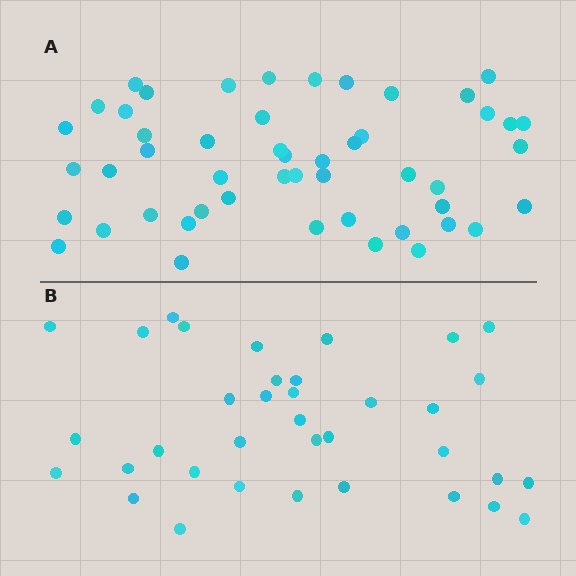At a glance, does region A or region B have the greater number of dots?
Region A (the top region) has more dots.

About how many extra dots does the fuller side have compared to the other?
Region A has approximately 15 more dots than region B.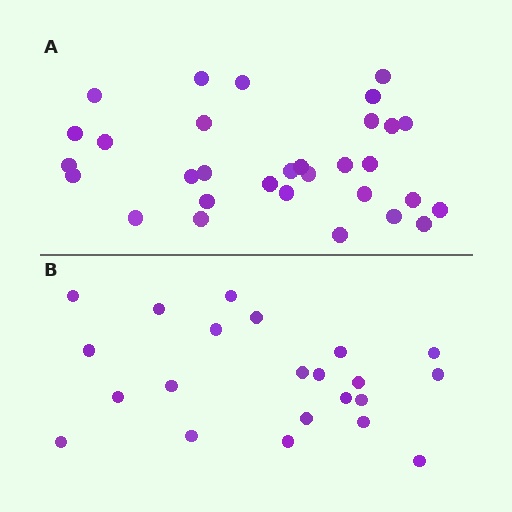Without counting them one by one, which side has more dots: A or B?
Region A (the top region) has more dots.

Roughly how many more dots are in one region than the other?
Region A has roughly 8 or so more dots than region B.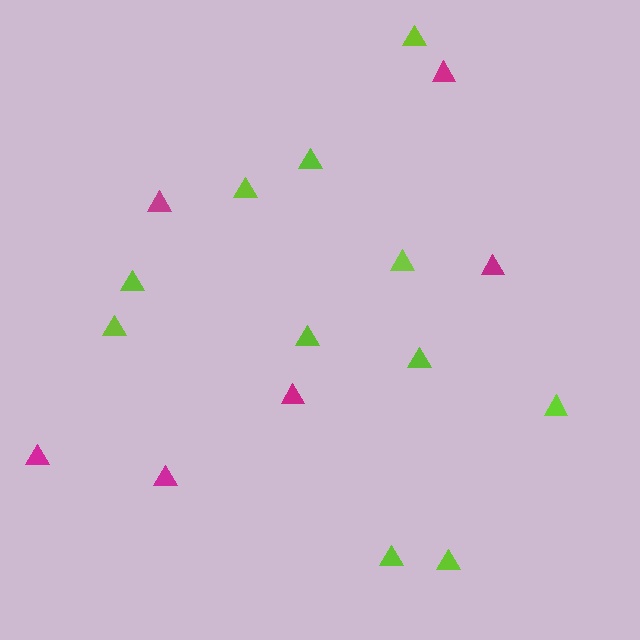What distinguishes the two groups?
There are 2 groups: one group of magenta triangles (6) and one group of lime triangles (11).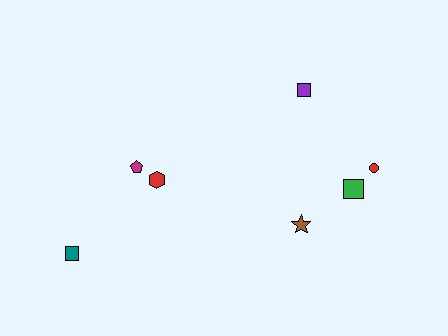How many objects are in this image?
There are 7 objects.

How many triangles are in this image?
There are no triangles.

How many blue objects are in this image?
There are no blue objects.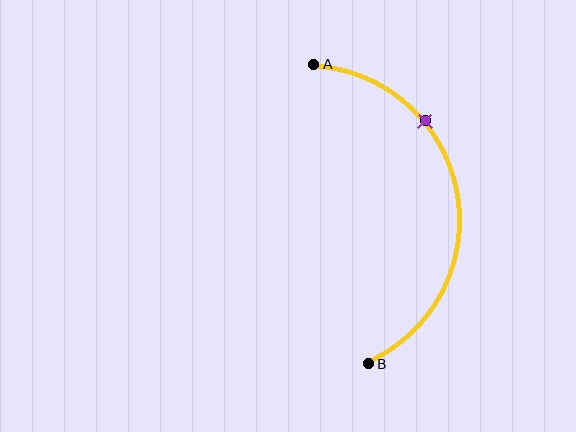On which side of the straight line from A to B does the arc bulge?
The arc bulges to the right of the straight line connecting A and B.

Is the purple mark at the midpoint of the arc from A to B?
No. The purple mark lies on the arc but is closer to endpoint A. The arc midpoint would be at the point on the curve equidistant along the arc from both A and B.